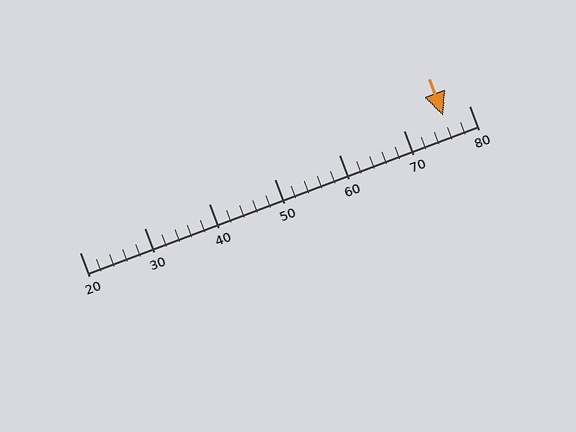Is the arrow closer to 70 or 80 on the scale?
The arrow is closer to 80.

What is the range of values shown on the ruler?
The ruler shows values from 20 to 80.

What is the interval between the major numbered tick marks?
The major tick marks are spaced 10 units apart.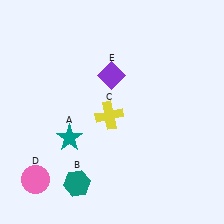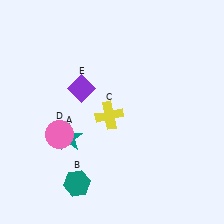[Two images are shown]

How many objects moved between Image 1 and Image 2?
2 objects moved between the two images.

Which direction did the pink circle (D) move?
The pink circle (D) moved up.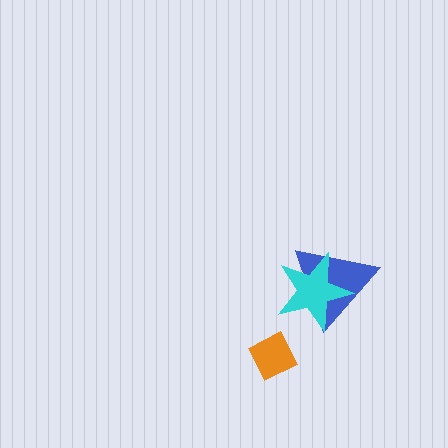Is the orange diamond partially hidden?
No, no other shape covers it.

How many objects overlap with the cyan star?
1 object overlaps with the cyan star.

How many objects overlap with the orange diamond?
0 objects overlap with the orange diamond.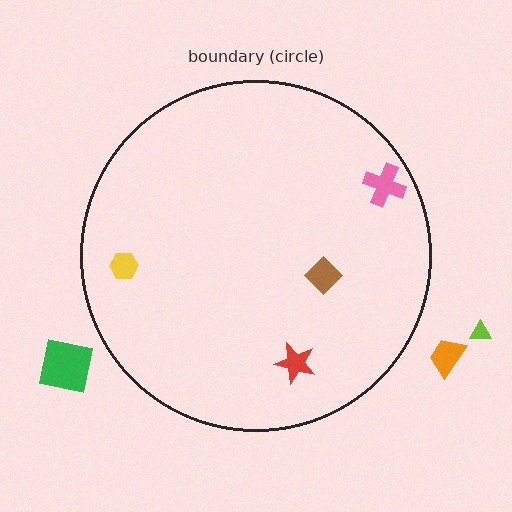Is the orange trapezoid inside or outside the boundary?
Outside.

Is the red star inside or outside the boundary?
Inside.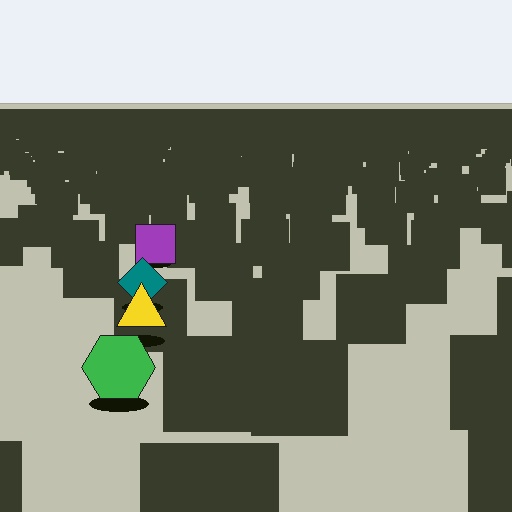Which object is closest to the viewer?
The green hexagon is closest. The texture marks near it are larger and more spread out.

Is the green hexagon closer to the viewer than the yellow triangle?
Yes. The green hexagon is closer — you can tell from the texture gradient: the ground texture is coarser near it.